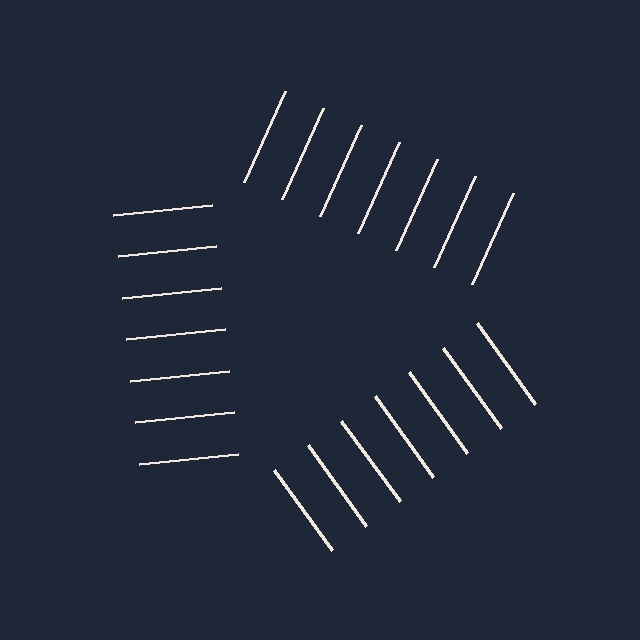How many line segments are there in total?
21 — 7 along each of the 3 edges.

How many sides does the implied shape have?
3 sides — the line-ends trace a triangle.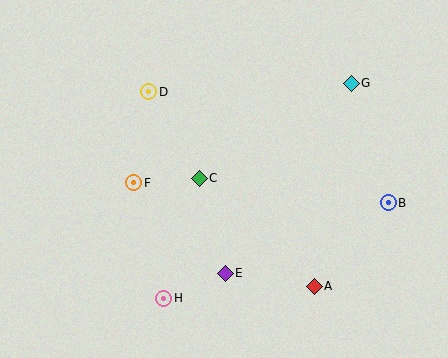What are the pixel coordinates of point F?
Point F is at (134, 183).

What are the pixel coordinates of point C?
Point C is at (199, 178).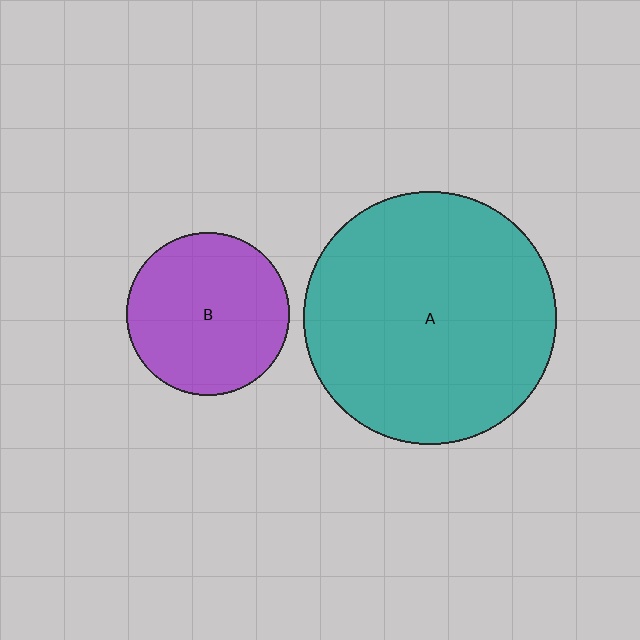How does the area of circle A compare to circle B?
Approximately 2.4 times.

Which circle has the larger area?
Circle A (teal).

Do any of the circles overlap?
No, none of the circles overlap.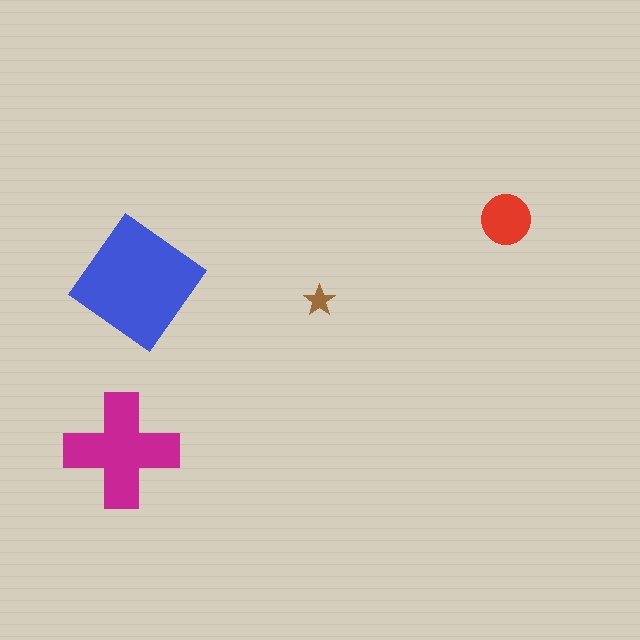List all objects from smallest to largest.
The brown star, the red circle, the magenta cross, the blue diamond.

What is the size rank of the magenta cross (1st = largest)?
2nd.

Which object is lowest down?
The magenta cross is bottommost.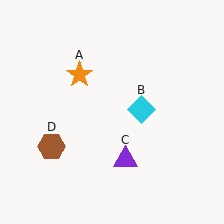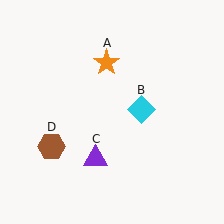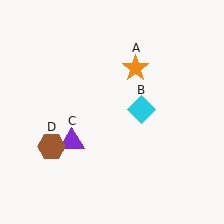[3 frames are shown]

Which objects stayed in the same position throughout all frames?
Cyan diamond (object B) and brown hexagon (object D) remained stationary.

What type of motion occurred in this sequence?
The orange star (object A), purple triangle (object C) rotated clockwise around the center of the scene.